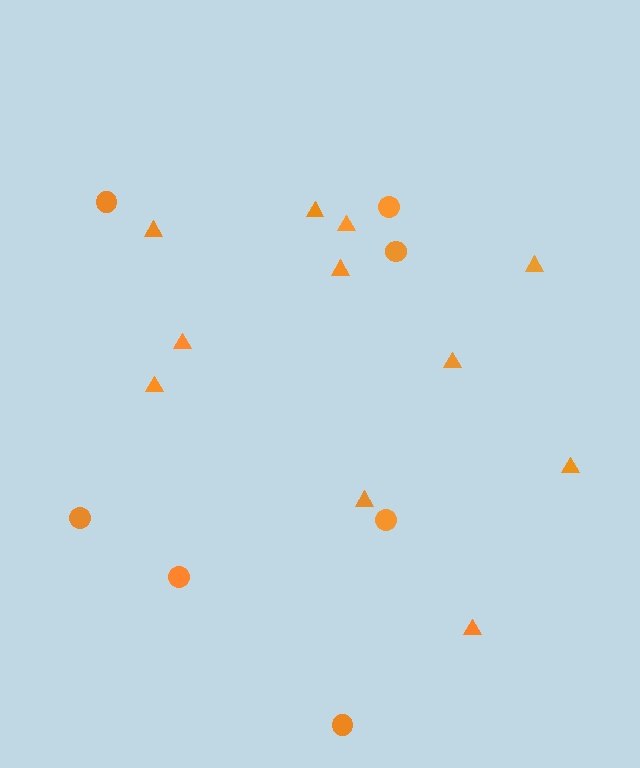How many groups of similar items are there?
There are 2 groups: one group of triangles (11) and one group of circles (7).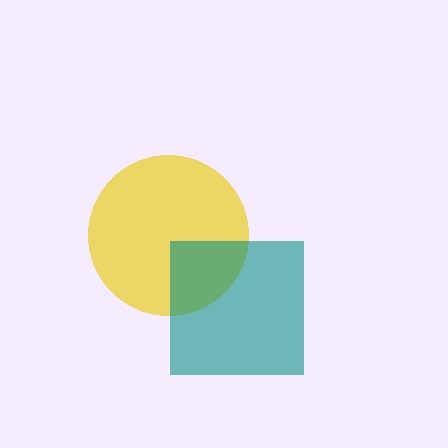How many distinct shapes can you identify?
There are 2 distinct shapes: a yellow circle, a teal square.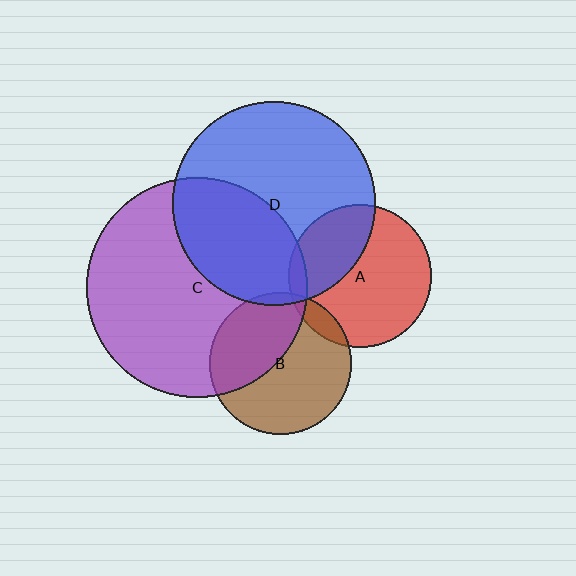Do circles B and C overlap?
Yes.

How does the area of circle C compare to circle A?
Approximately 2.4 times.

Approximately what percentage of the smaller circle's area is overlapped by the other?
Approximately 40%.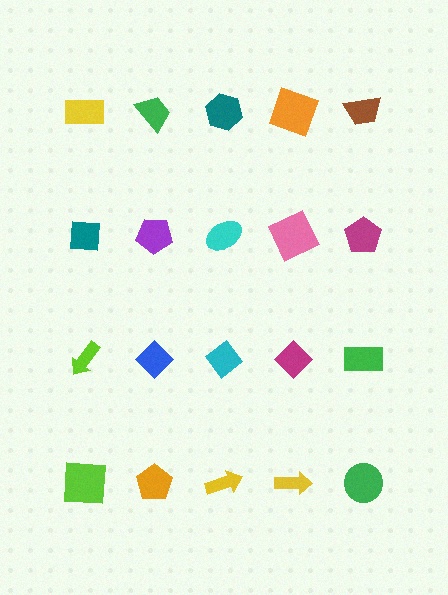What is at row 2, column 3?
A cyan ellipse.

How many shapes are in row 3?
5 shapes.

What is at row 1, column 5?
A brown trapezoid.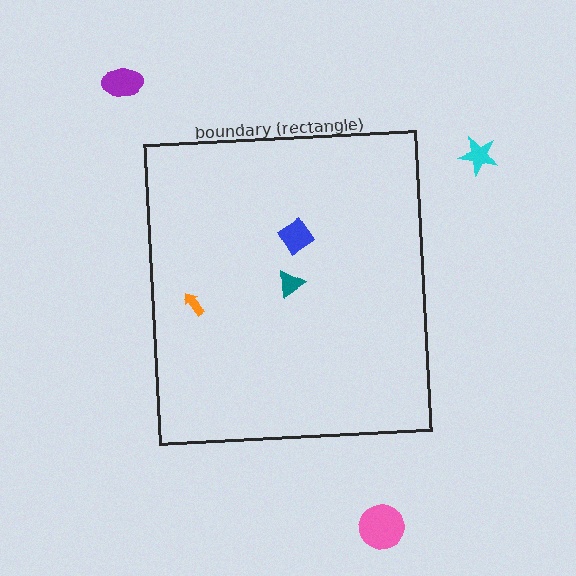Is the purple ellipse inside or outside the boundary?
Outside.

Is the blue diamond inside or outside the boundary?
Inside.